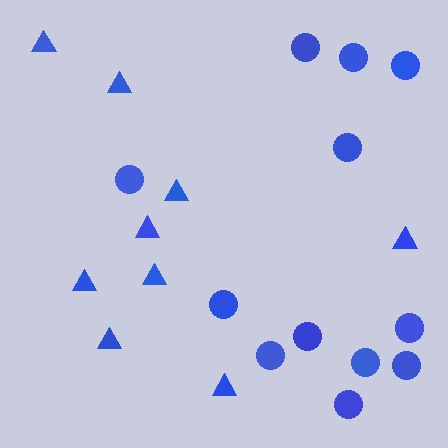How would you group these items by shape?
There are 2 groups: one group of circles (12) and one group of triangles (9).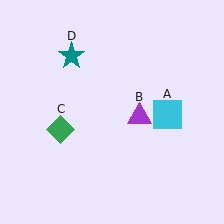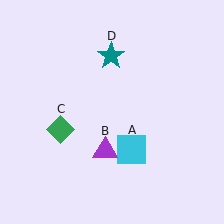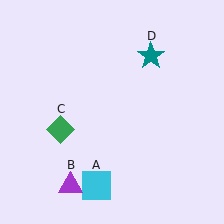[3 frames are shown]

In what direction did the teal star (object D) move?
The teal star (object D) moved right.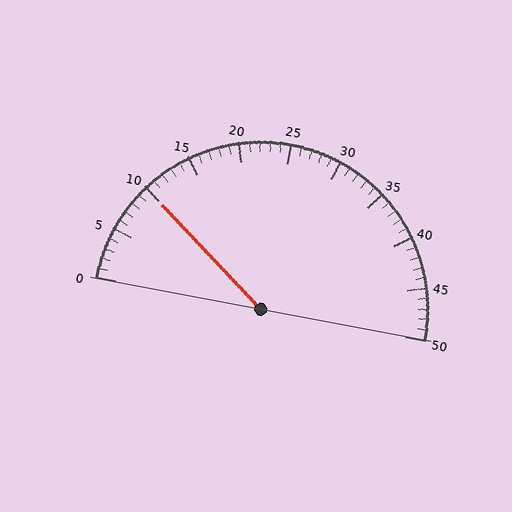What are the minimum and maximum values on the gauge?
The gauge ranges from 0 to 50.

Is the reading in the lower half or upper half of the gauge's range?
The reading is in the lower half of the range (0 to 50).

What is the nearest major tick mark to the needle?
The nearest major tick mark is 10.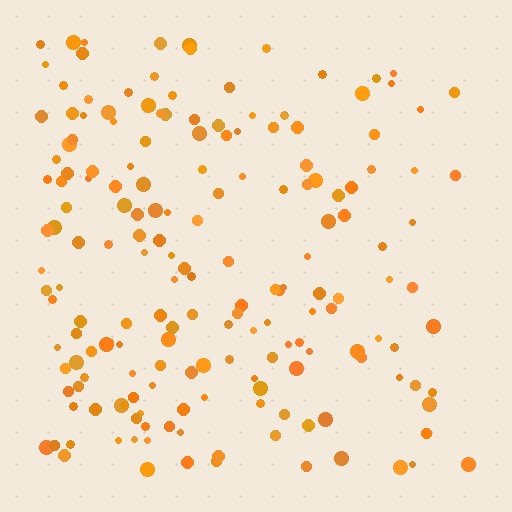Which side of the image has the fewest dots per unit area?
The right.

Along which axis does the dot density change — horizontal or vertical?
Horizontal.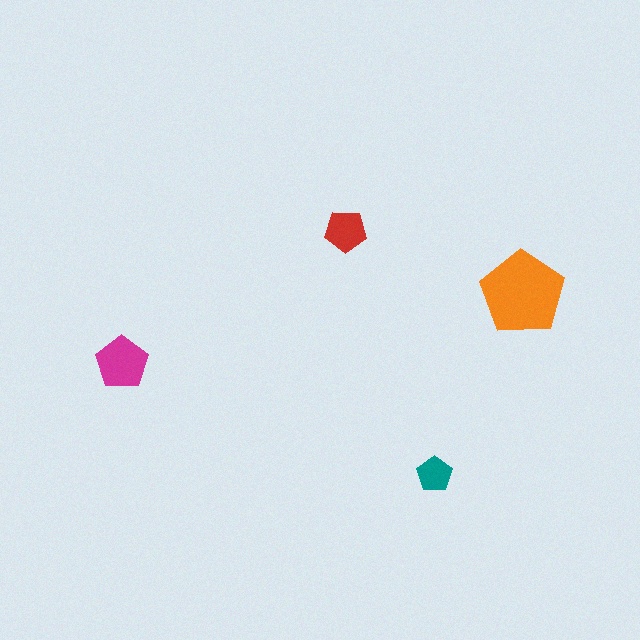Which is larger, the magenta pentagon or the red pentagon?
The magenta one.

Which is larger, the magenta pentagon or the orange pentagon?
The orange one.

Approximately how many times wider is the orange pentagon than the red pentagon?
About 2 times wider.